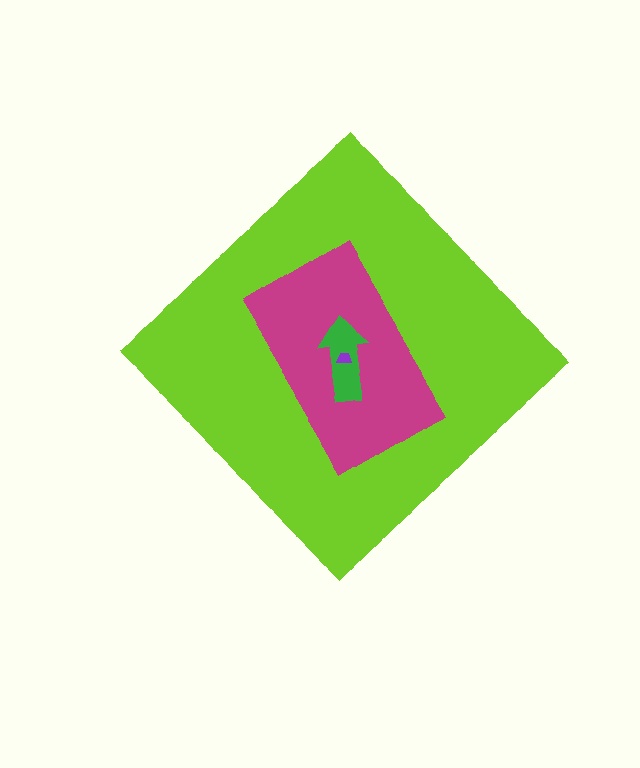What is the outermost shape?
The lime diamond.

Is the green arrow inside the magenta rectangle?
Yes.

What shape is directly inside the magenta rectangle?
The green arrow.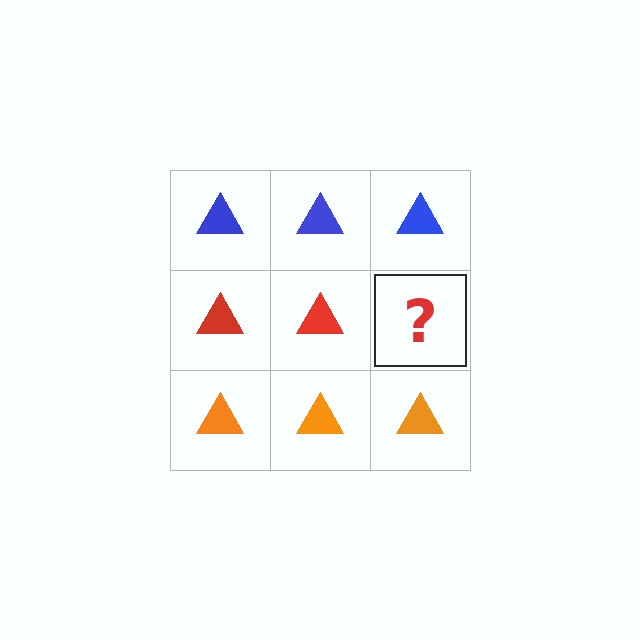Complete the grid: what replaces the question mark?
The question mark should be replaced with a red triangle.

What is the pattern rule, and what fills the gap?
The rule is that each row has a consistent color. The gap should be filled with a red triangle.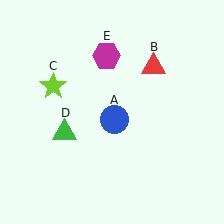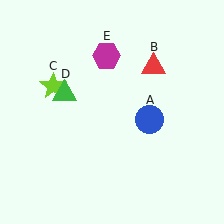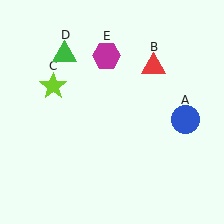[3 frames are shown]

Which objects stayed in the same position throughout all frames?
Red triangle (object B) and lime star (object C) and magenta hexagon (object E) remained stationary.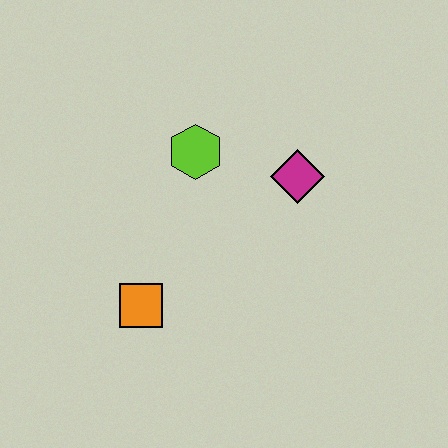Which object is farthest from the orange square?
The magenta diamond is farthest from the orange square.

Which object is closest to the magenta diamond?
The lime hexagon is closest to the magenta diamond.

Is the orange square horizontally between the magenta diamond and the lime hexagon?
No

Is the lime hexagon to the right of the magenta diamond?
No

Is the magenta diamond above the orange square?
Yes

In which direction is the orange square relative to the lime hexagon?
The orange square is below the lime hexagon.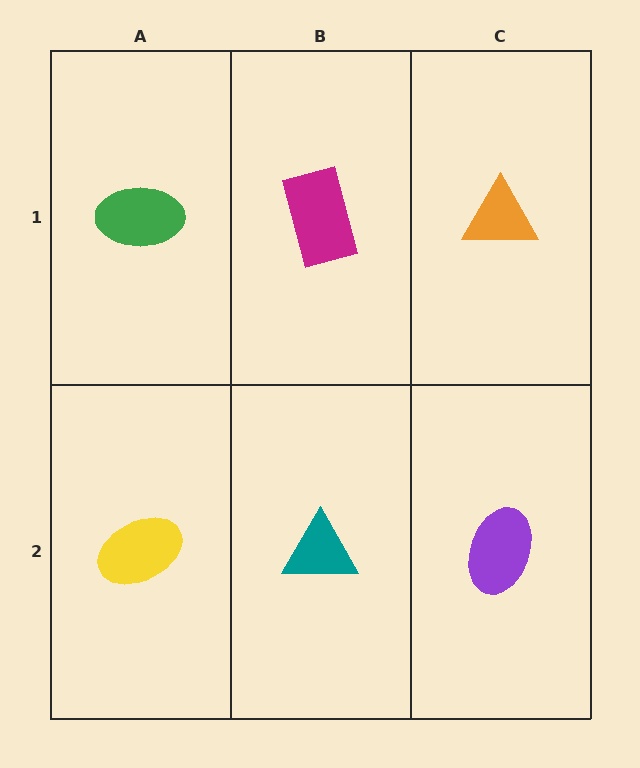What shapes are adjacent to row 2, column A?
A green ellipse (row 1, column A), a teal triangle (row 2, column B).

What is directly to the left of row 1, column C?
A magenta rectangle.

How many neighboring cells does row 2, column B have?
3.